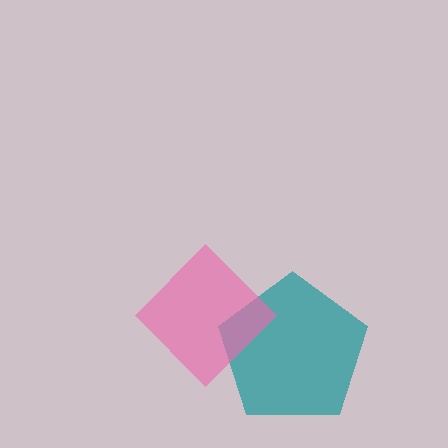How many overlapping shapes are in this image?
There are 2 overlapping shapes in the image.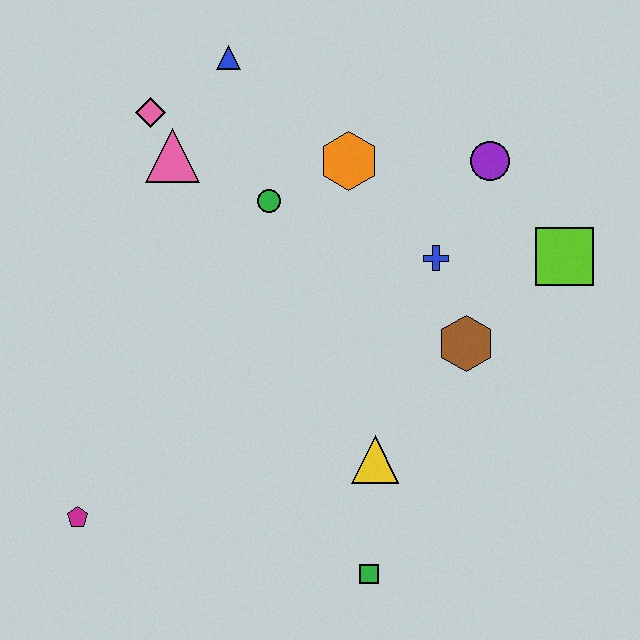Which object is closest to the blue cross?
The brown hexagon is closest to the blue cross.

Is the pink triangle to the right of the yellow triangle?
No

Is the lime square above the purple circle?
No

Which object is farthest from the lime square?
The magenta pentagon is farthest from the lime square.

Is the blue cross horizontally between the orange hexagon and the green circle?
No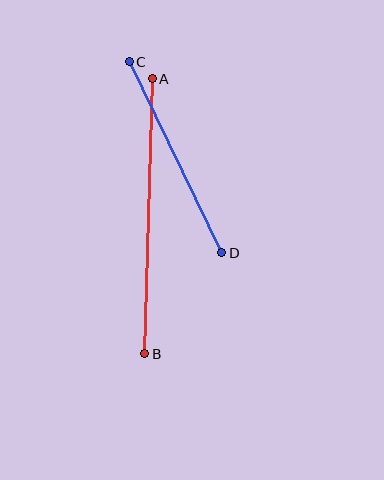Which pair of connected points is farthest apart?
Points A and B are farthest apart.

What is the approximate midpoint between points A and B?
The midpoint is at approximately (149, 216) pixels.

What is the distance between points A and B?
The distance is approximately 275 pixels.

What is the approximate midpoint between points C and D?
The midpoint is at approximately (176, 157) pixels.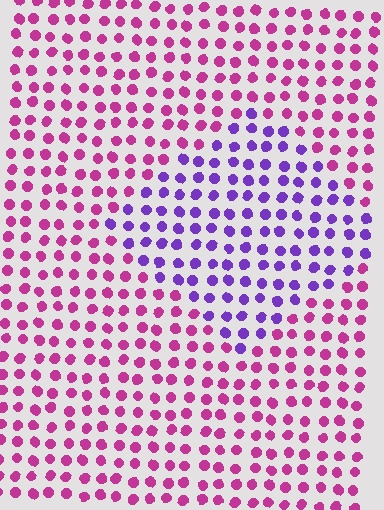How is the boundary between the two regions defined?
The boundary is defined purely by a slight shift in hue (about 50 degrees). Spacing, size, and orientation are identical on both sides.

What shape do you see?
I see a diamond.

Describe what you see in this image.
The image is filled with small magenta elements in a uniform arrangement. A diamond-shaped region is visible where the elements are tinted to a slightly different hue, forming a subtle color boundary.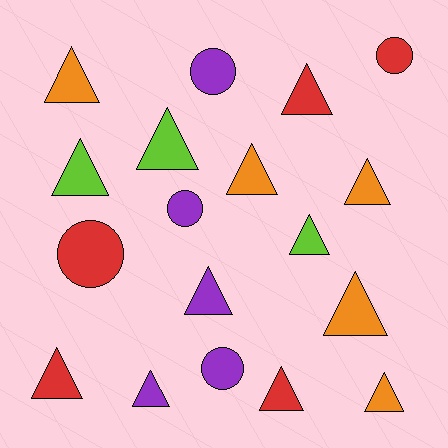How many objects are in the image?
There are 18 objects.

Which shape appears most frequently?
Triangle, with 13 objects.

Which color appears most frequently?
Red, with 5 objects.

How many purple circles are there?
There are 3 purple circles.